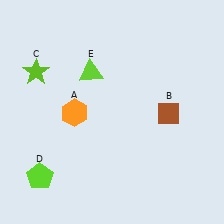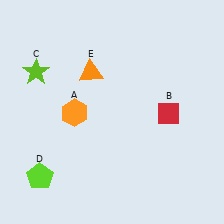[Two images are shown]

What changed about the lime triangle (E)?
In Image 1, E is lime. In Image 2, it changed to orange.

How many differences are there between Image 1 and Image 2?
There are 2 differences between the two images.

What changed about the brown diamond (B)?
In Image 1, B is brown. In Image 2, it changed to red.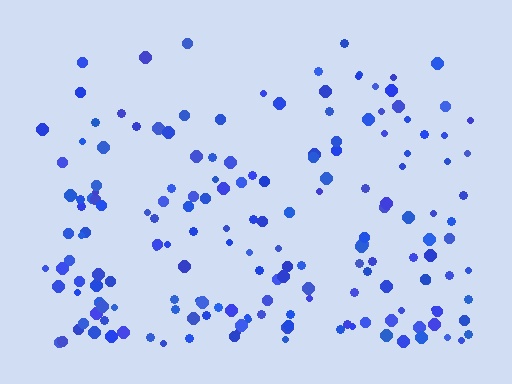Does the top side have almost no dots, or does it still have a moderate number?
Still a moderate number, just noticeably fewer than the bottom.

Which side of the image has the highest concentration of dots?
The bottom.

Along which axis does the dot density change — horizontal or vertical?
Vertical.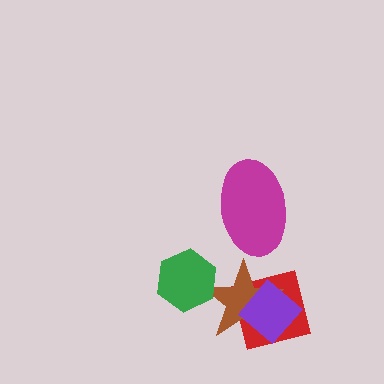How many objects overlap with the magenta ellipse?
0 objects overlap with the magenta ellipse.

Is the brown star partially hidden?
Yes, it is partially covered by another shape.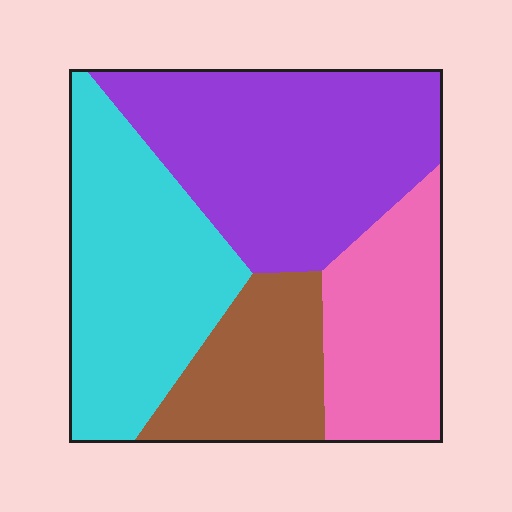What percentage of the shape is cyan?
Cyan takes up about one third (1/3) of the shape.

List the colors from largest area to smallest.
From largest to smallest: purple, cyan, pink, brown.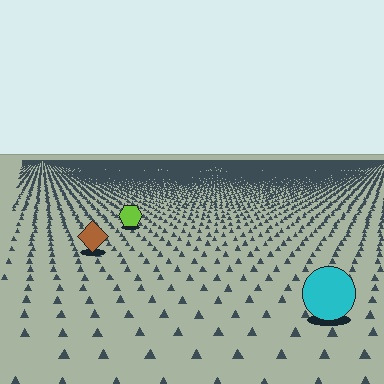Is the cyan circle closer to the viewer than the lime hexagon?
Yes. The cyan circle is closer — you can tell from the texture gradient: the ground texture is coarser near it.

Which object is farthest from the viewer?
The lime hexagon is farthest from the viewer. It appears smaller and the ground texture around it is denser.